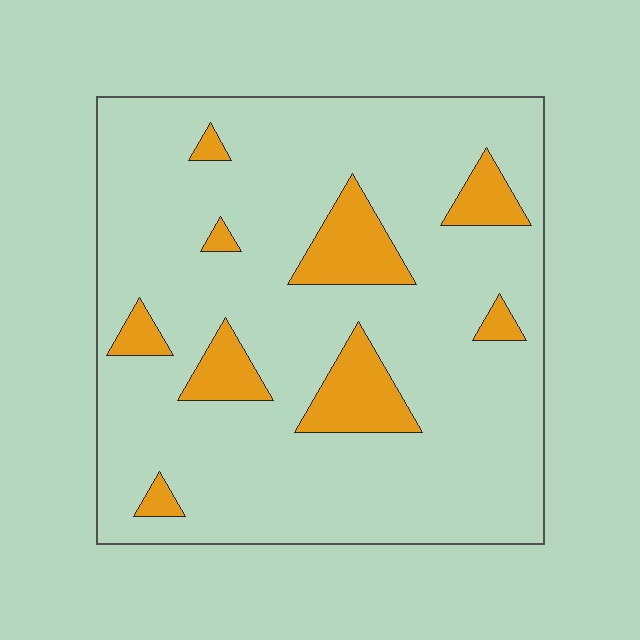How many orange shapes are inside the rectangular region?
9.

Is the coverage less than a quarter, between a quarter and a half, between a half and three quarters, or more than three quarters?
Less than a quarter.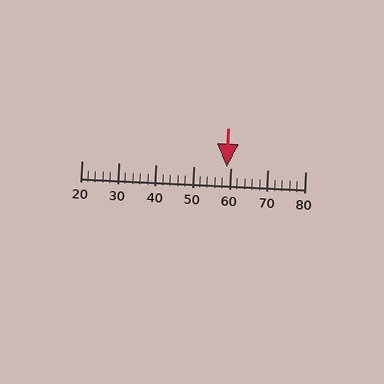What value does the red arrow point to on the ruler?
The red arrow points to approximately 59.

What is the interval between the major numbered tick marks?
The major tick marks are spaced 10 units apart.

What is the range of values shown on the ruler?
The ruler shows values from 20 to 80.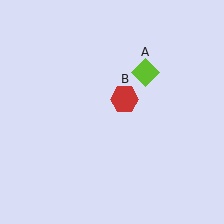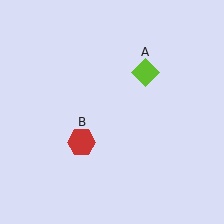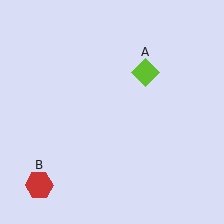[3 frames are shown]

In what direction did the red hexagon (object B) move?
The red hexagon (object B) moved down and to the left.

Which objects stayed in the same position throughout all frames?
Lime diamond (object A) remained stationary.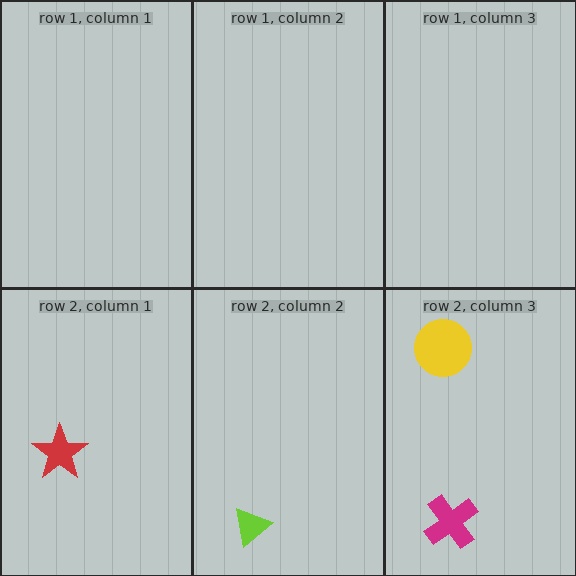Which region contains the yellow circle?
The row 2, column 3 region.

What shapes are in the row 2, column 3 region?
The magenta cross, the yellow circle.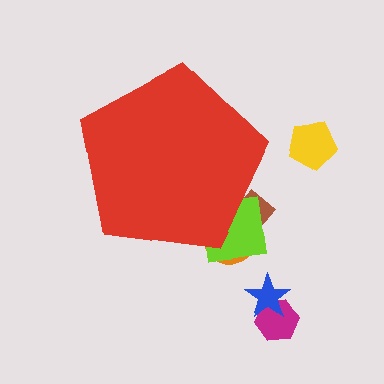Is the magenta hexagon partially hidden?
No, the magenta hexagon is fully visible.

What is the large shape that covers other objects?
A red pentagon.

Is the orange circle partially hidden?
Yes, the orange circle is partially hidden behind the red pentagon.